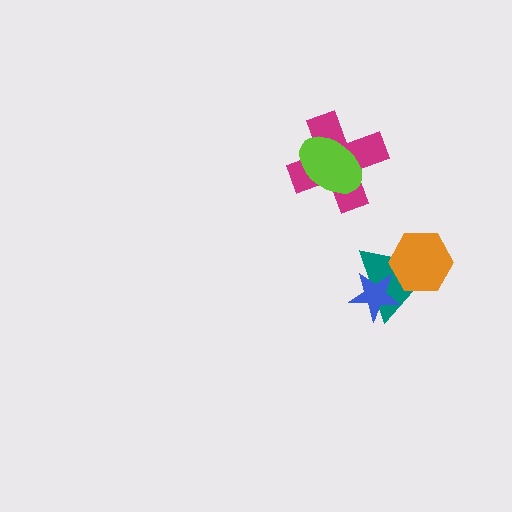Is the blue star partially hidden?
No, no other shape covers it.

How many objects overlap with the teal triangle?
2 objects overlap with the teal triangle.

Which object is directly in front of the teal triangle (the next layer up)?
The orange hexagon is directly in front of the teal triangle.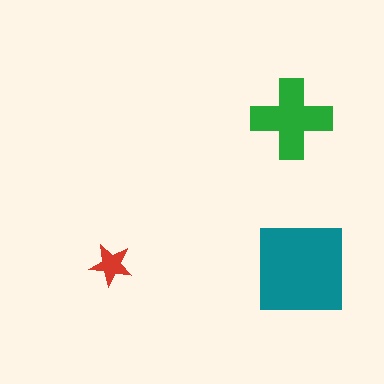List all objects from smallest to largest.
The red star, the green cross, the teal square.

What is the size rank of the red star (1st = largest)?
3rd.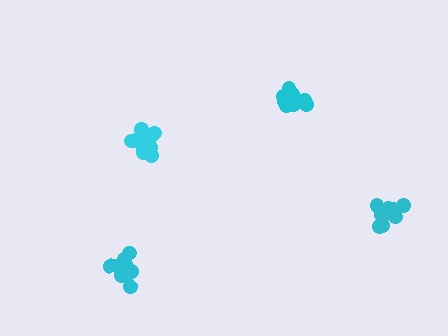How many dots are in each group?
Group 1: 10 dots, Group 2: 11 dots, Group 3: 10 dots, Group 4: 11 dots (42 total).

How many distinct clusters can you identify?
There are 4 distinct clusters.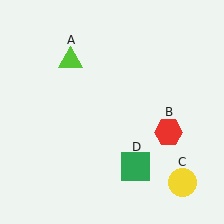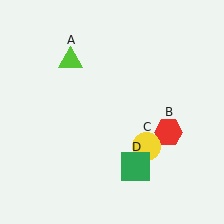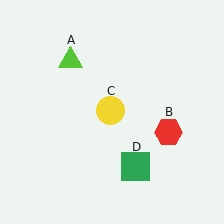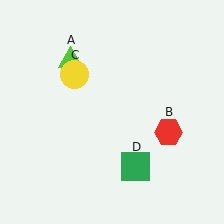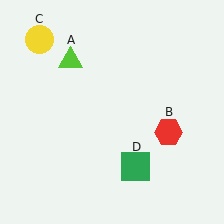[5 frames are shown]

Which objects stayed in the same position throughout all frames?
Lime triangle (object A) and red hexagon (object B) and green square (object D) remained stationary.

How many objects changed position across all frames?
1 object changed position: yellow circle (object C).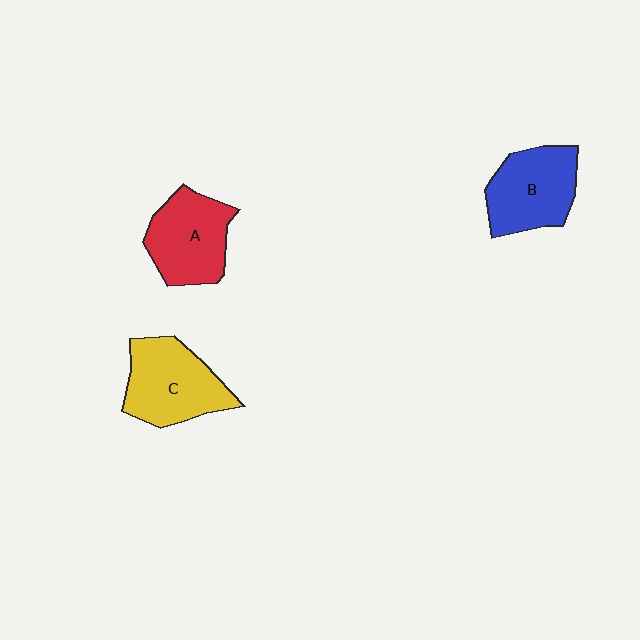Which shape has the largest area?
Shape C (yellow).